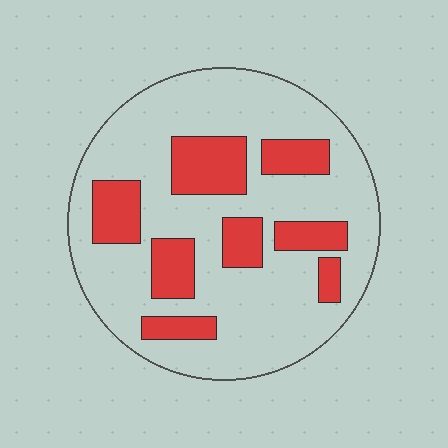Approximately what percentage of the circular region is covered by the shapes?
Approximately 25%.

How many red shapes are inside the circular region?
8.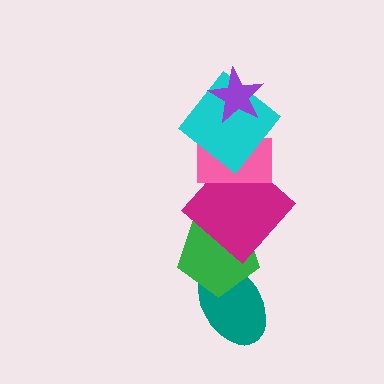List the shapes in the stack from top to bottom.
From top to bottom: the purple star, the cyan diamond, the pink rectangle, the magenta diamond, the green pentagon, the teal ellipse.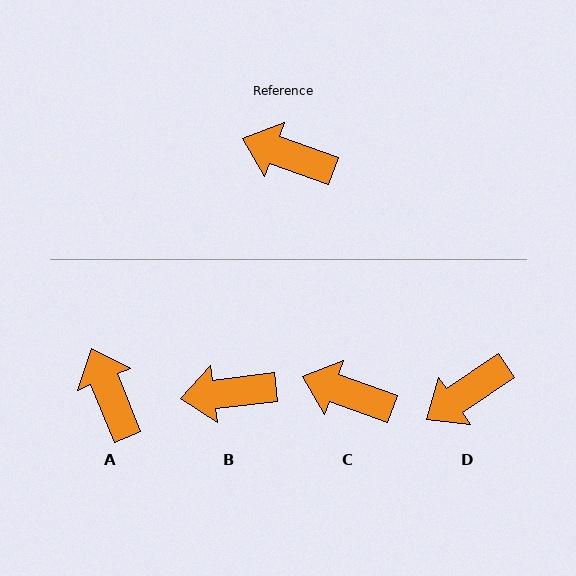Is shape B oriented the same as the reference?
No, it is off by about 27 degrees.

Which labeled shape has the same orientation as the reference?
C.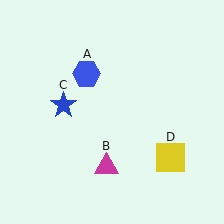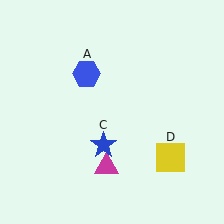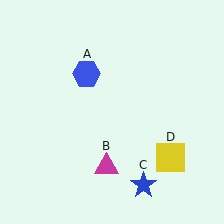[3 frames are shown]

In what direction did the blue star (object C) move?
The blue star (object C) moved down and to the right.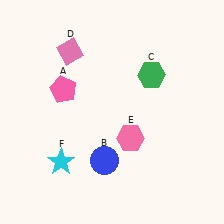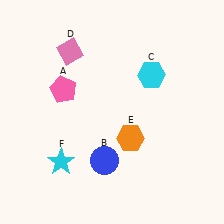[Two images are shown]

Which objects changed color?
C changed from green to cyan. E changed from pink to orange.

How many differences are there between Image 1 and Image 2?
There are 2 differences between the two images.